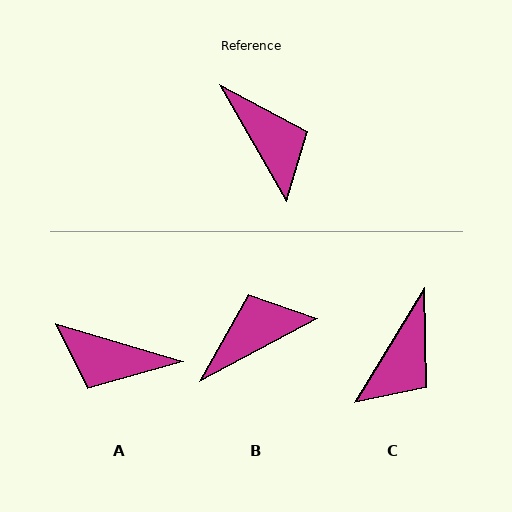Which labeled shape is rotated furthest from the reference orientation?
A, about 136 degrees away.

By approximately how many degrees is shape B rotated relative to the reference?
Approximately 88 degrees counter-clockwise.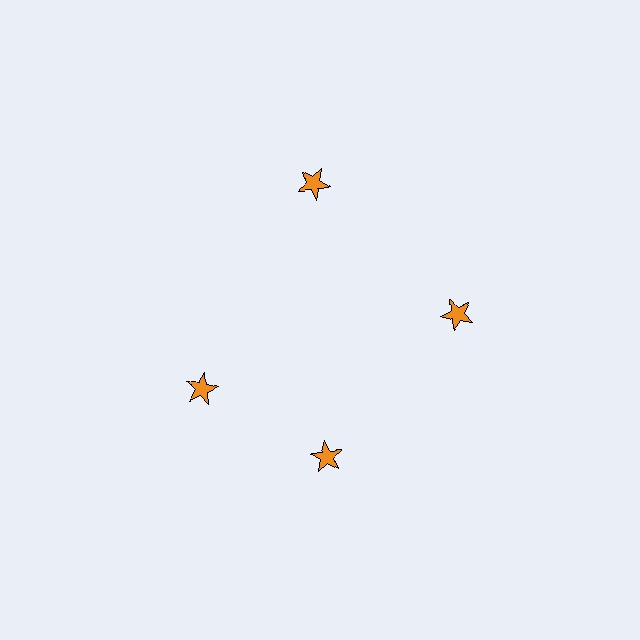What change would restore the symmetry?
The symmetry would be restored by rotating it back into even spacing with its neighbors so that all 4 stars sit at equal angles and equal distance from the center.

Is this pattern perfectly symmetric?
No. The 4 orange stars are arranged in a ring, but one element near the 9 o'clock position is rotated out of alignment along the ring, breaking the 4-fold rotational symmetry.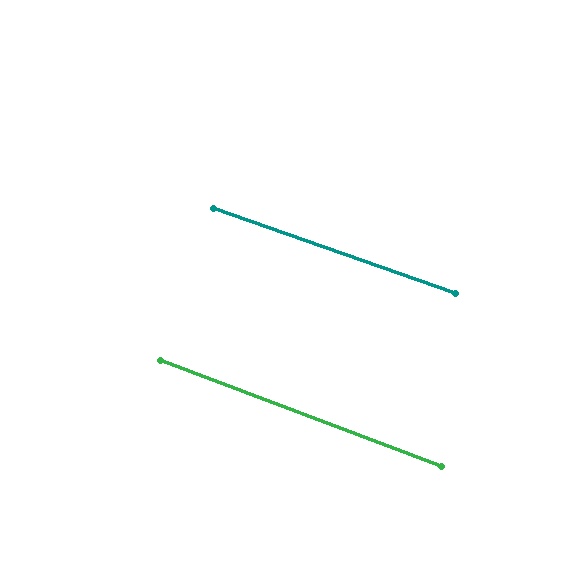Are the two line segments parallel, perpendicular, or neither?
Parallel — their directions differ by only 1.4°.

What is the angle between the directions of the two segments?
Approximately 1 degree.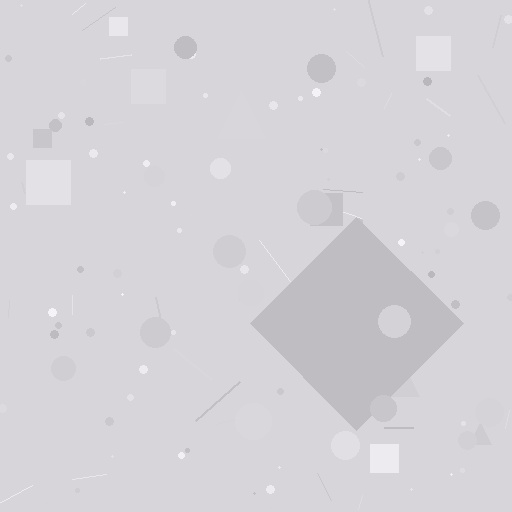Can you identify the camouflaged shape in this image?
The camouflaged shape is a diamond.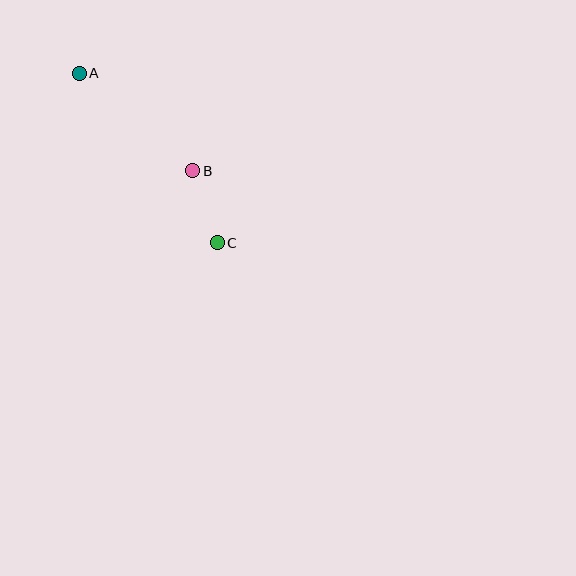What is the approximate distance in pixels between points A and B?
The distance between A and B is approximately 150 pixels.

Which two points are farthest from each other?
Points A and C are farthest from each other.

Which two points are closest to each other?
Points B and C are closest to each other.